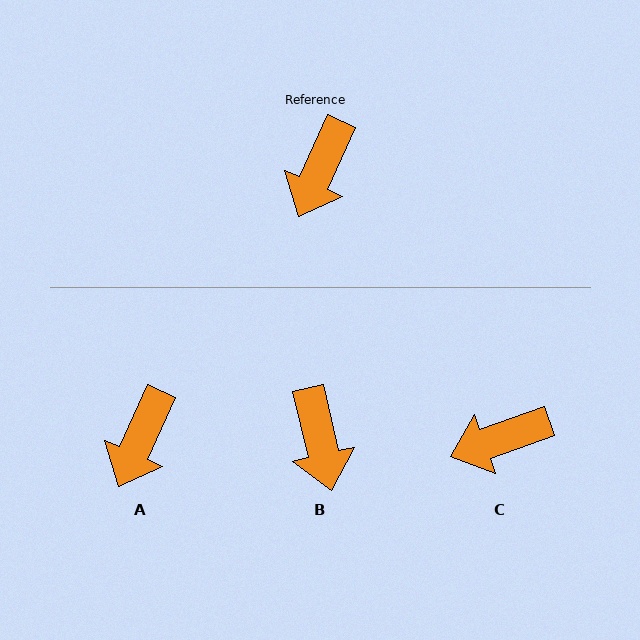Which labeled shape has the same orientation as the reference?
A.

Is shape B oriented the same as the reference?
No, it is off by about 37 degrees.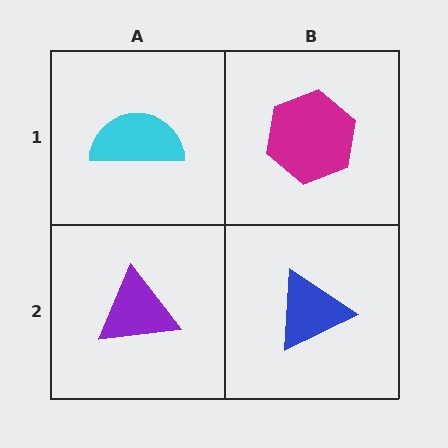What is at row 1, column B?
A magenta hexagon.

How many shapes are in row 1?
2 shapes.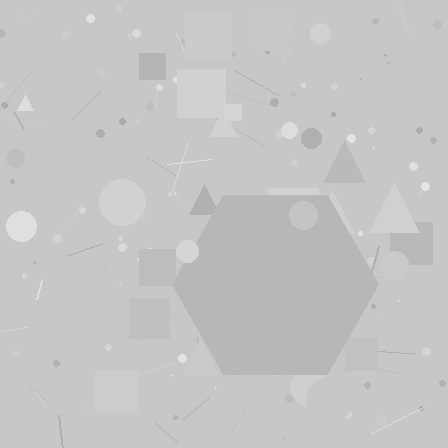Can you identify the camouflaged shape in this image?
The camouflaged shape is a hexagon.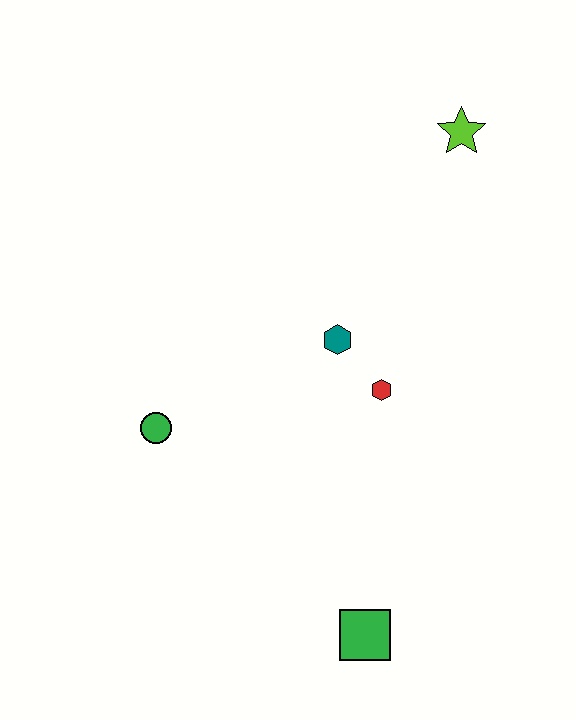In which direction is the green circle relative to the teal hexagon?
The green circle is to the left of the teal hexagon.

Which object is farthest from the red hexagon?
The lime star is farthest from the red hexagon.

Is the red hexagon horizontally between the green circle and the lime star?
Yes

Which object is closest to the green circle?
The teal hexagon is closest to the green circle.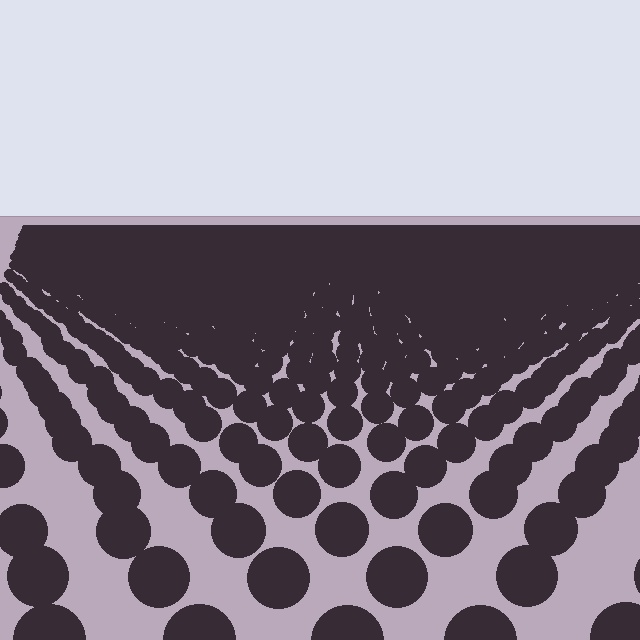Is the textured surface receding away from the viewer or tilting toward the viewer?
The surface is receding away from the viewer. Texture elements get smaller and denser toward the top.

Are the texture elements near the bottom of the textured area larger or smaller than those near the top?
Larger. Near the bottom, elements are closer to the viewer and appear at a bigger on-screen size.